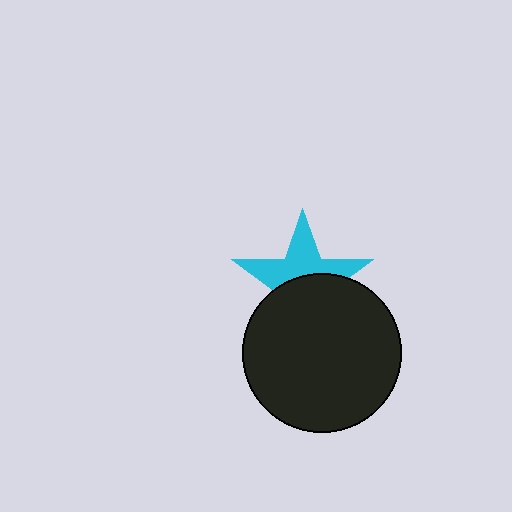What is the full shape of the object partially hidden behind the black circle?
The partially hidden object is a cyan star.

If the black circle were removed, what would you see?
You would see the complete cyan star.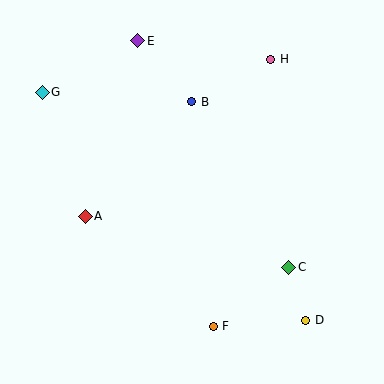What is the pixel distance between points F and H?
The distance between F and H is 273 pixels.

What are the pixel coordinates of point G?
Point G is at (42, 92).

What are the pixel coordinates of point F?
Point F is at (213, 326).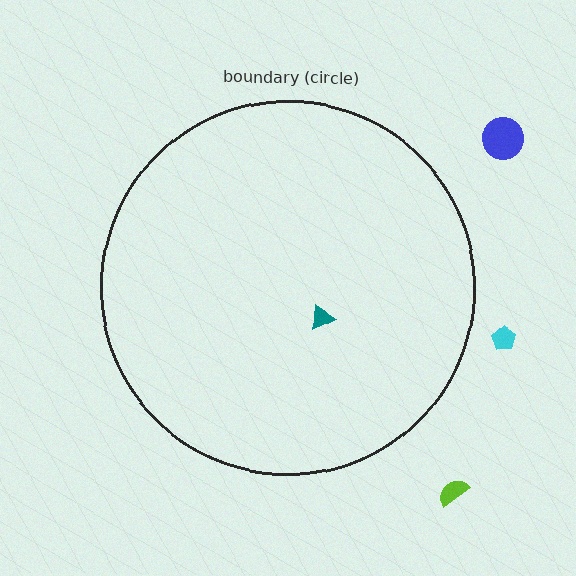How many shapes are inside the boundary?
1 inside, 3 outside.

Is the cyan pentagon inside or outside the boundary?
Outside.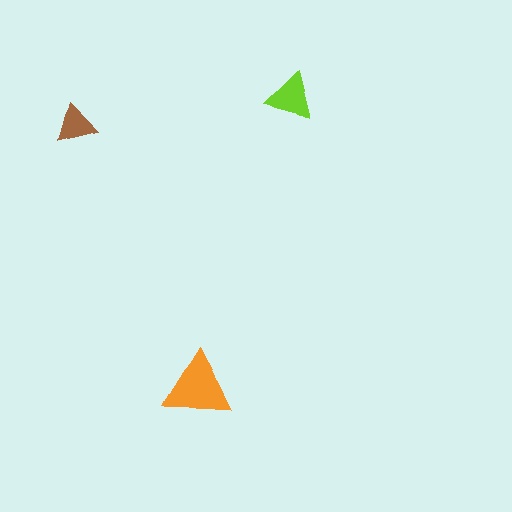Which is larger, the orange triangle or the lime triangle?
The orange one.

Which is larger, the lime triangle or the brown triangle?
The lime one.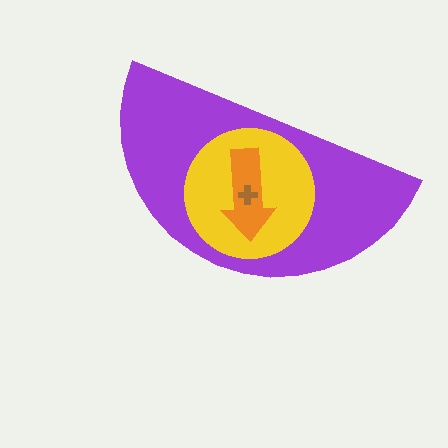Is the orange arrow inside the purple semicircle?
Yes.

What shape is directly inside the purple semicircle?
The yellow circle.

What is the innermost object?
The brown cross.